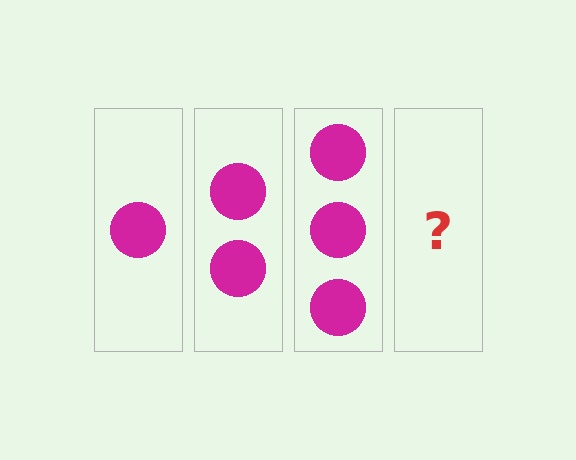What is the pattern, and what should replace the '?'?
The pattern is that each step adds one more circle. The '?' should be 4 circles.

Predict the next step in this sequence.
The next step is 4 circles.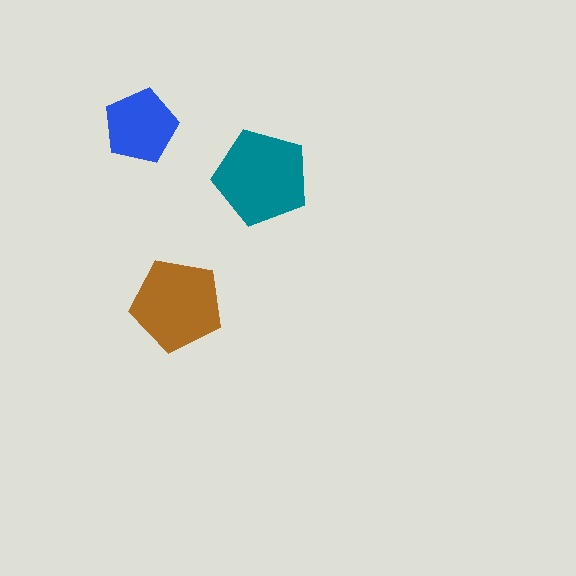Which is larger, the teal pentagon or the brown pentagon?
The teal one.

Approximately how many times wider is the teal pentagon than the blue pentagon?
About 1.5 times wider.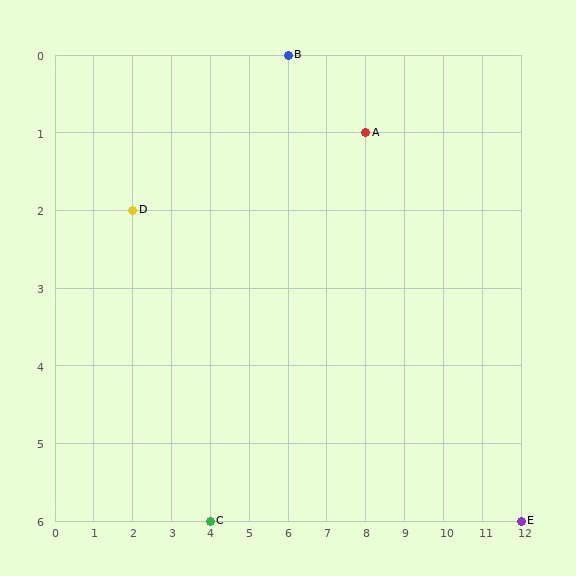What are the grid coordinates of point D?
Point D is at grid coordinates (2, 2).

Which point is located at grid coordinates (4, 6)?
Point C is at (4, 6).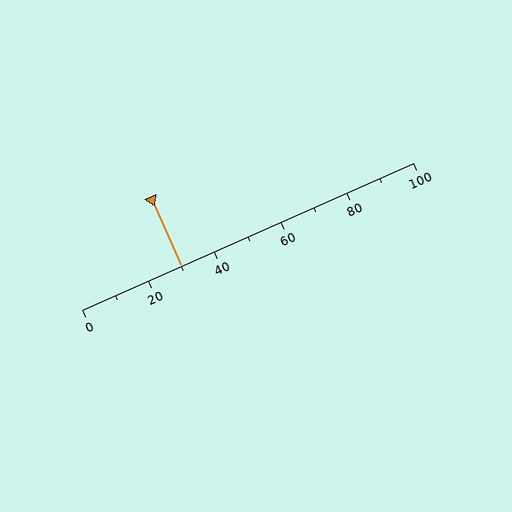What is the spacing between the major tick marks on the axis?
The major ticks are spaced 20 apart.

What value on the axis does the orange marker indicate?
The marker indicates approximately 30.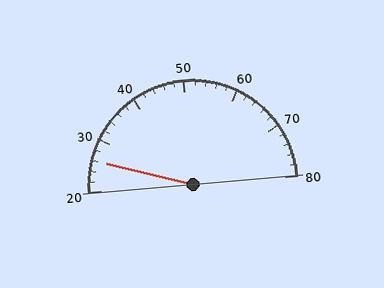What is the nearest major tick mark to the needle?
The nearest major tick mark is 30.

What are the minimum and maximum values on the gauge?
The gauge ranges from 20 to 80.